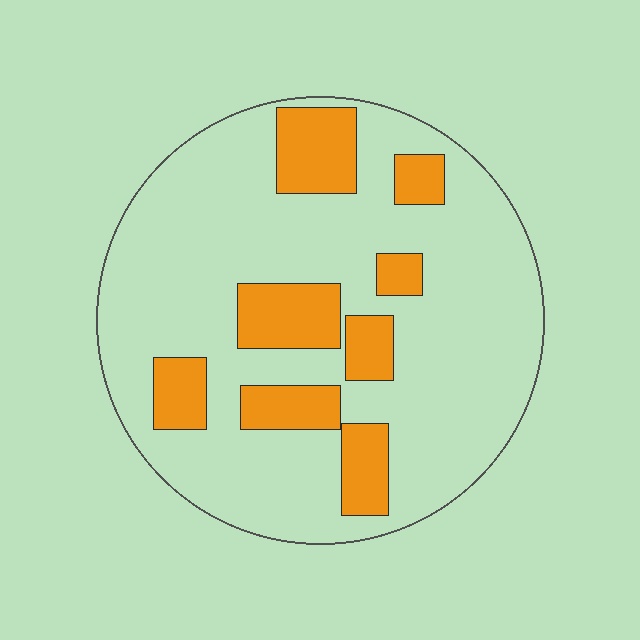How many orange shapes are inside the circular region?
8.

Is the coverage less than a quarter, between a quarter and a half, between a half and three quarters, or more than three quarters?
Less than a quarter.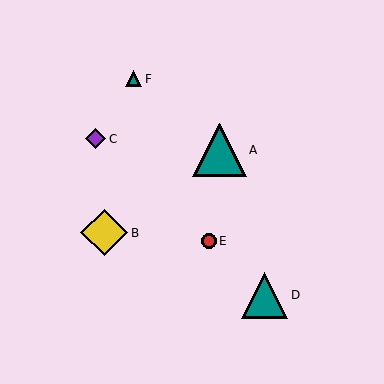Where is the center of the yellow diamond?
The center of the yellow diamond is at (104, 233).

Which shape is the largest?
The teal triangle (labeled A) is the largest.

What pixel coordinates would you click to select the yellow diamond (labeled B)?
Click at (104, 233) to select the yellow diamond B.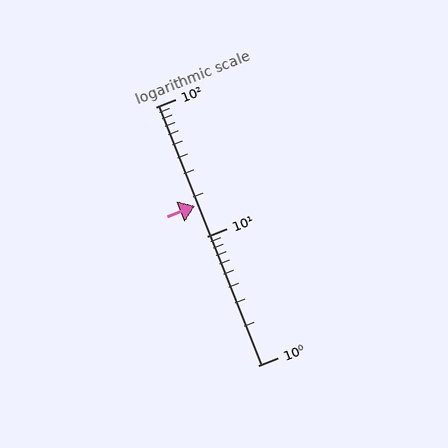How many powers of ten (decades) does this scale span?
The scale spans 2 decades, from 1 to 100.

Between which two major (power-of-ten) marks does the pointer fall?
The pointer is between 10 and 100.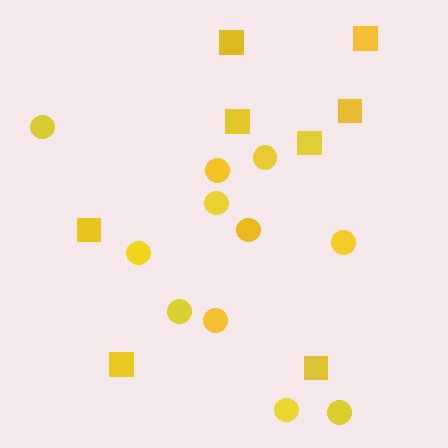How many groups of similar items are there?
There are 2 groups: one group of squares (8) and one group of circles (11).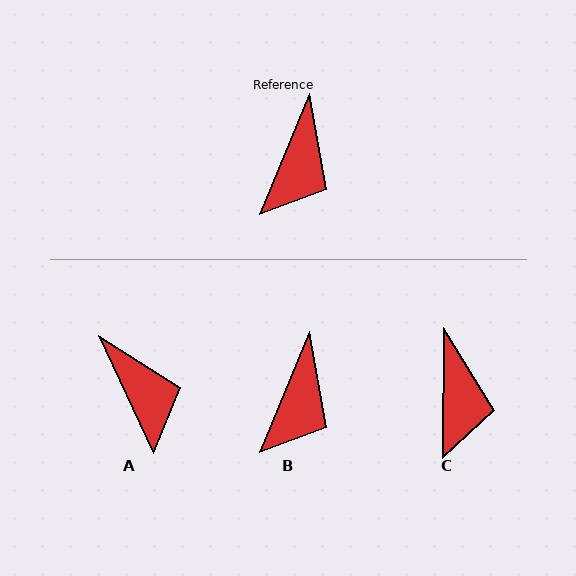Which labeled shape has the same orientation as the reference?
B.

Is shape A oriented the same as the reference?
No, it is off by about 47 degrees.